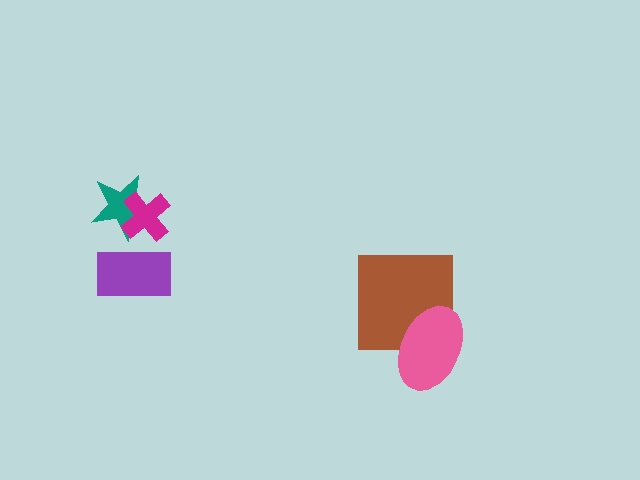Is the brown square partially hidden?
Yes, it is partially covered by another shape.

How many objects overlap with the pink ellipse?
1 object overlaps with the pink ellipse.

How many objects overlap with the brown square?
1 object overlaps with the brown square.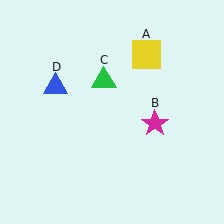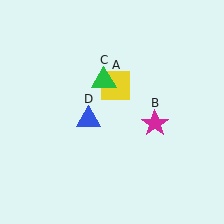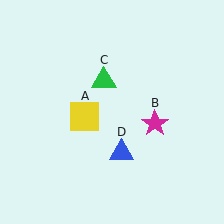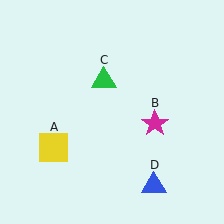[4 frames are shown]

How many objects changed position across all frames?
2 objects changed position: yellow square (object A), blue triangle (object D).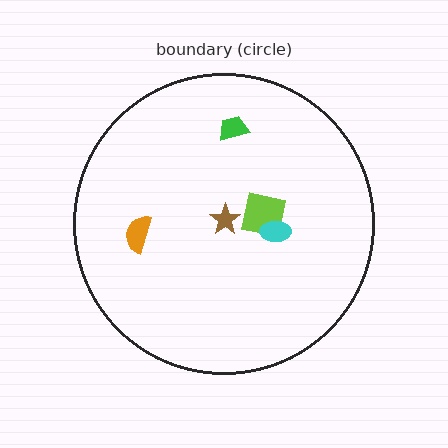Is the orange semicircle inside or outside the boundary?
Inside.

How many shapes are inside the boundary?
5 inside, 0 outside.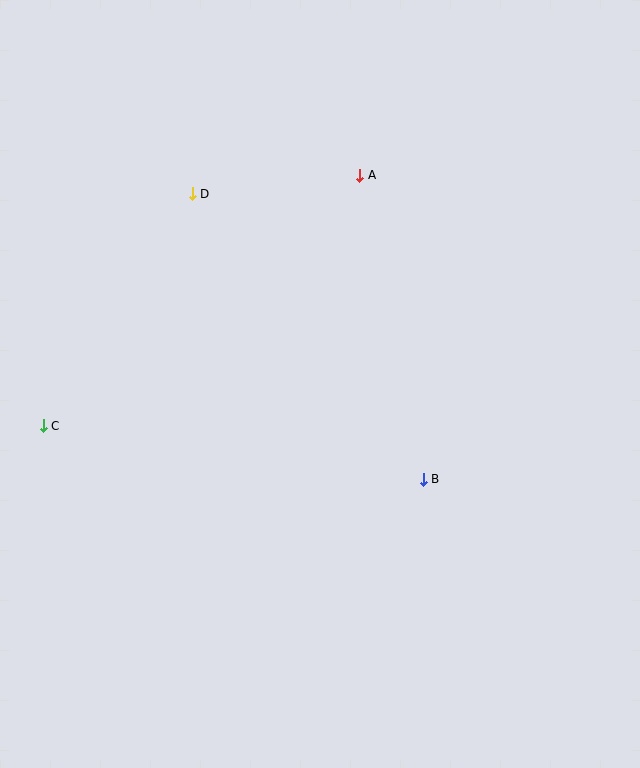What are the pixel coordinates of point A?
Point A is at (360, 175).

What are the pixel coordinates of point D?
Point D is at (192, 194).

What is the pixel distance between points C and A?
The distance between C and A is 404 pixels.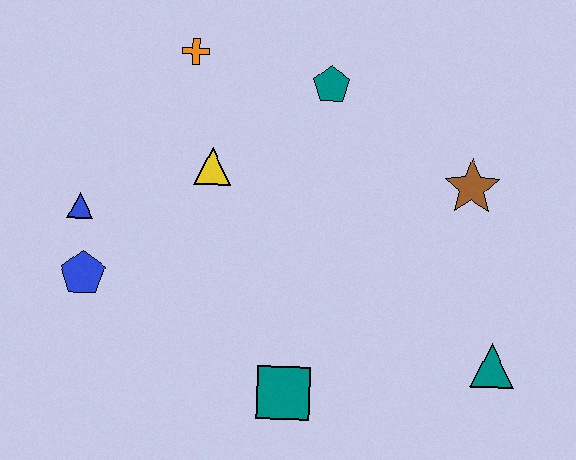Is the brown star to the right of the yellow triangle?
Yes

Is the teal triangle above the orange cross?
No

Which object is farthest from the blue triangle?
The teal triangle is farthest from the blue triangle.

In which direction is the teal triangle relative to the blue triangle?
The teal triangle is to the right of the blue triangle.